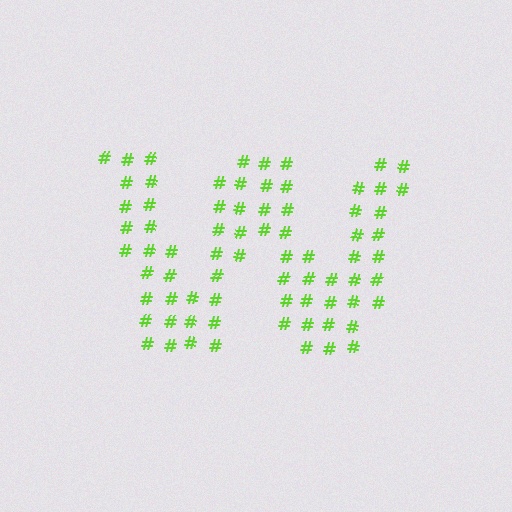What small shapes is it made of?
It is made of small hash symbols.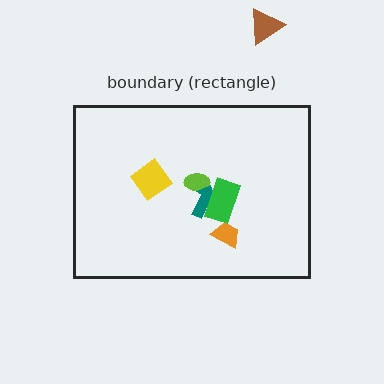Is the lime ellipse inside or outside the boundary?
Inside.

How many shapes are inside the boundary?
5 inside, 1 outside.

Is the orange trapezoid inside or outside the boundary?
Inside.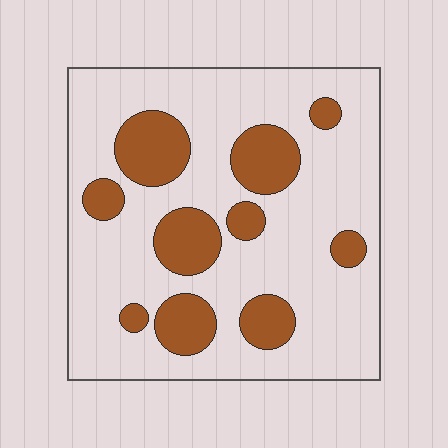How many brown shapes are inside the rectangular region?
10.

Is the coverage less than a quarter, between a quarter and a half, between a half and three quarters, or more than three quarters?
Less than a quarter.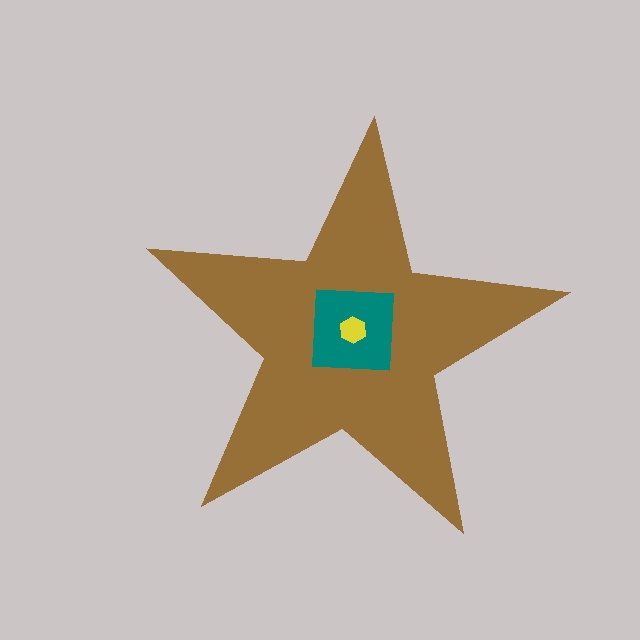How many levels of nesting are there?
3.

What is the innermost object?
The yellow hexagon.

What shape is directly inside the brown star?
The teal square.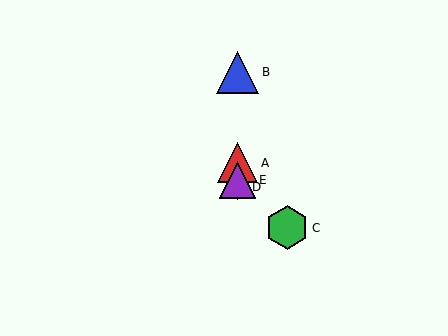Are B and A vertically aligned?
Yes, both are at x≈238.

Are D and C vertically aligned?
No, D is at x≈238 and C is at x≈287.